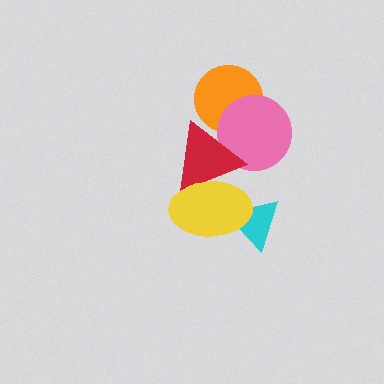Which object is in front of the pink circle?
The red triangle is in front of the pink circle.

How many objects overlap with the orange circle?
2 objects overlap with the orange circle.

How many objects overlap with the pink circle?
2 objects overlap with the pink circle.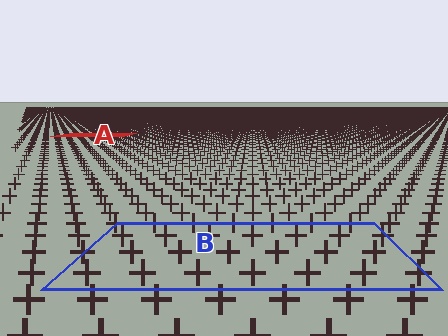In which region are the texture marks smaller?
The texture marks are smaller in region A, because it is farther away.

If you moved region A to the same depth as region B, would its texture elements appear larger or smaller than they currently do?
They would appear larger. At a closer depth, the same texture elements are projected at a bigger on-screen size.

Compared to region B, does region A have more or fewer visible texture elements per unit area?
Region A has more texture elements per unit area — they are packed more densely because it is farther away.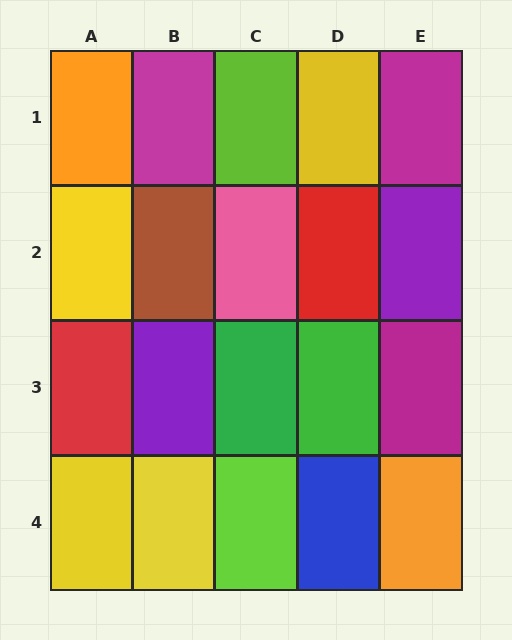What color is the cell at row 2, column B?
Brown.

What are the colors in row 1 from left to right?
Orange, magenta, lime, yellow, magenta.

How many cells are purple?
2 cells are purple.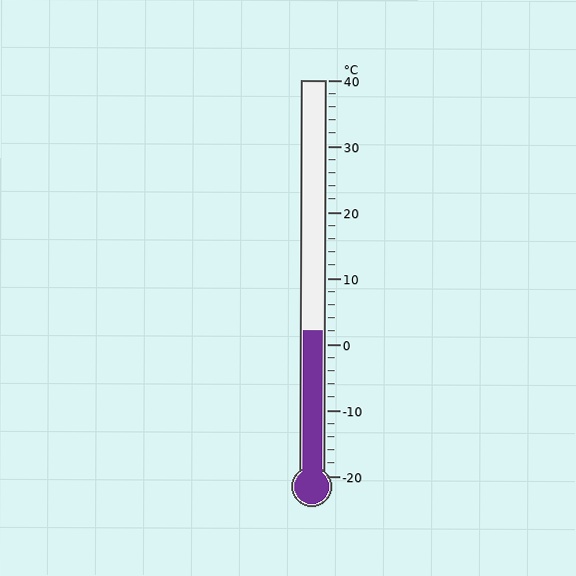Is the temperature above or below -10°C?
The temperature is above -10°C.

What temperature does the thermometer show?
The thermometer shows approximately 2°C.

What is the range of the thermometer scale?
The thermometer scale ranges from -20°C to 40°C.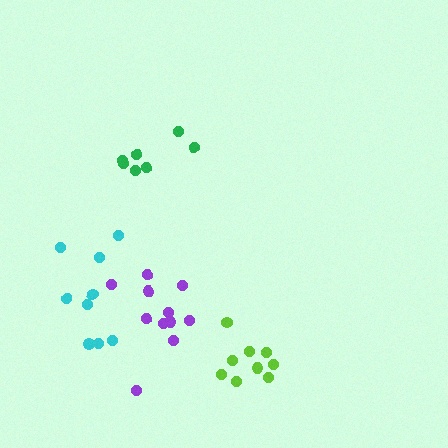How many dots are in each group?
Group 1: 9 dots, Group 2: 9 dots, Group 3: 7 dots, Group 4: 11 dots (36 total).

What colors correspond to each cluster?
The clusters are colored: cyan, lime, green, purple.